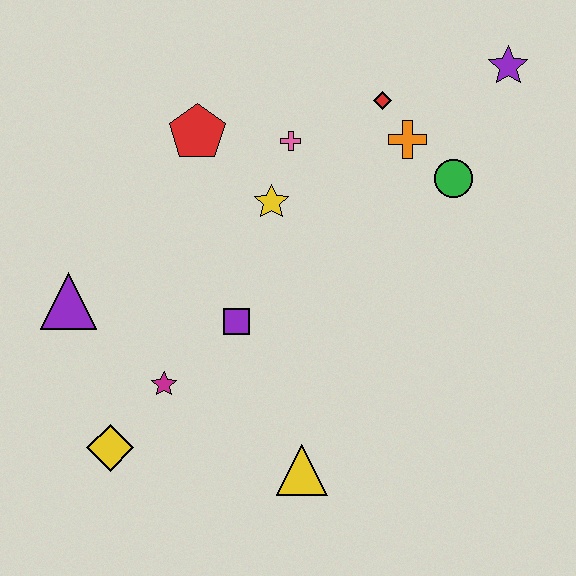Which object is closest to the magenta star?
The yellow diamond is closest to the magenta star.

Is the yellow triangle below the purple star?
Yes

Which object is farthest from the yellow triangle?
The purple star is farthest from the yellow triangle.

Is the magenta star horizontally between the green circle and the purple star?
No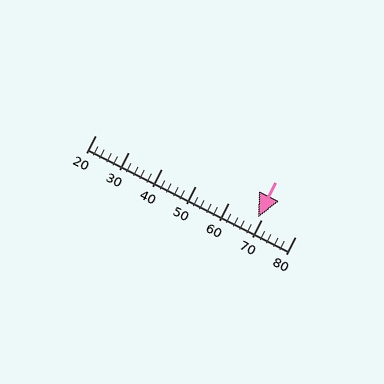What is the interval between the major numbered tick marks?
The major tick marks are spaced 10 units apart.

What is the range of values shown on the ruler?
The ruler shows values from 20 to 80.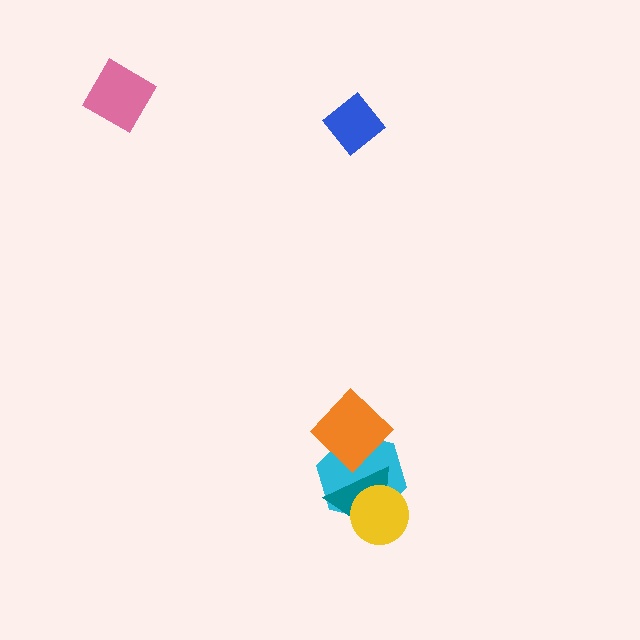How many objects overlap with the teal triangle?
3 objects overlap with the teal triangle.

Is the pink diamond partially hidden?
No, no other shape covers it.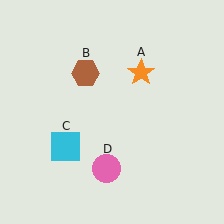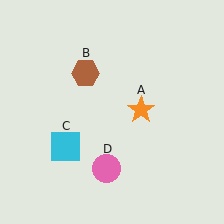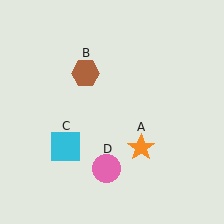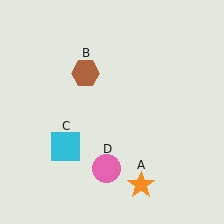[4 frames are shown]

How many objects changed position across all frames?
1 object changed position: orange star (object A).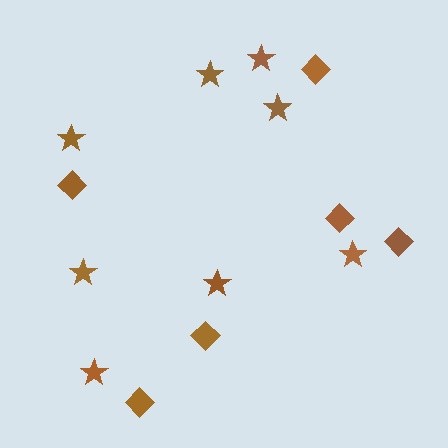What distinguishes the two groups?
There are 2 groups: one group of stars (8) and one group of diamonds (6).